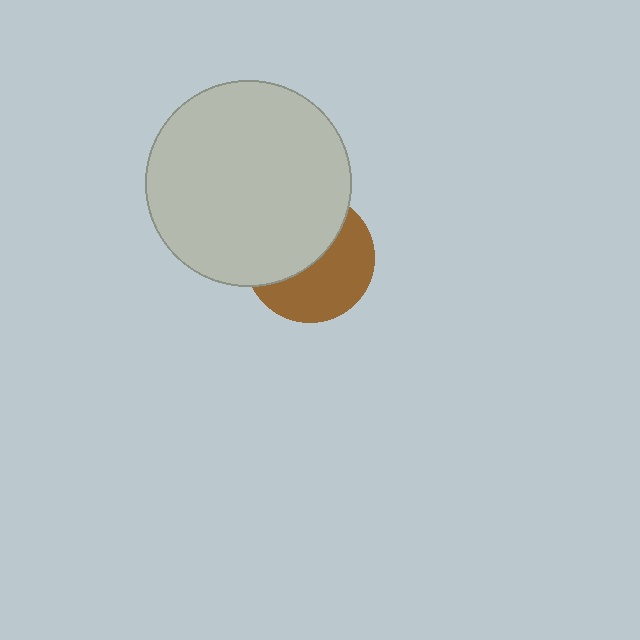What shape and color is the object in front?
The object in front is a light gray circle.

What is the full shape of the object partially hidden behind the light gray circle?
The partially hidden object is a brown circle.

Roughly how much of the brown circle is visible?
About half of it is visible (roughly 50%).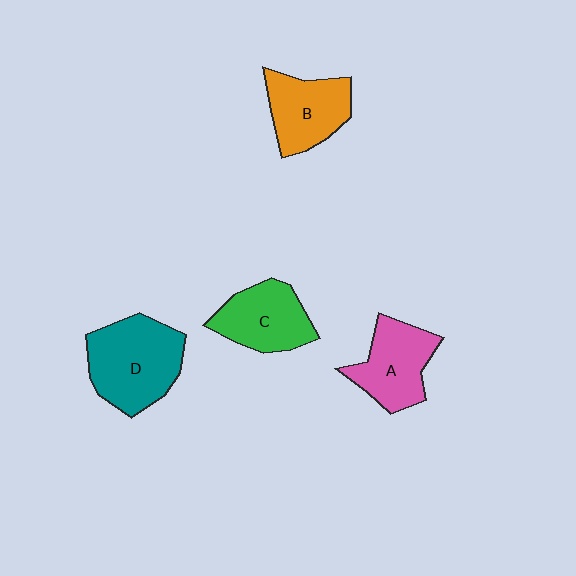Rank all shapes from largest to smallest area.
From largest to smallest: D (teal), A (pink), C (green), B (orange).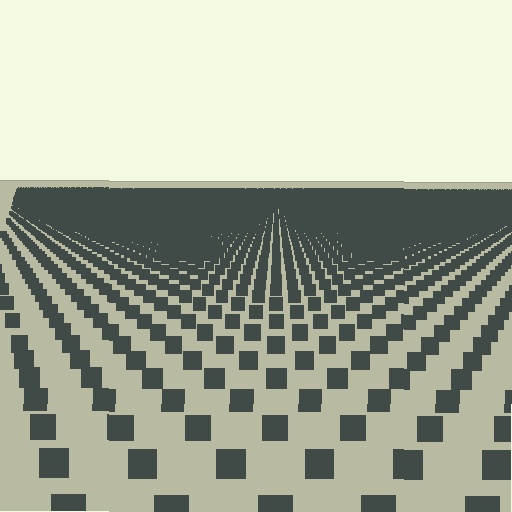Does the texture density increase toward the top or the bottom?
Density increases toward the top.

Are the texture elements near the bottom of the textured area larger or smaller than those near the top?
Larger. Near the bottom, elements are closer to the viewer and appear at a bigger on-screen size.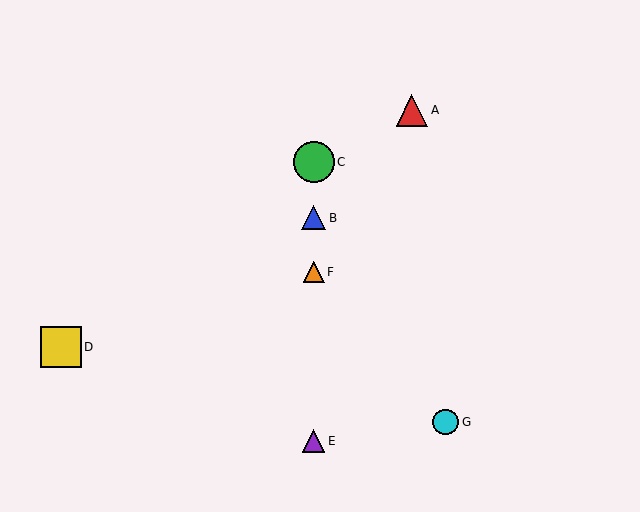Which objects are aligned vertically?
Objects B, C, E, F are aligned vertically.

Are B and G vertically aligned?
No, B is at x≈314 and G is at x≈446.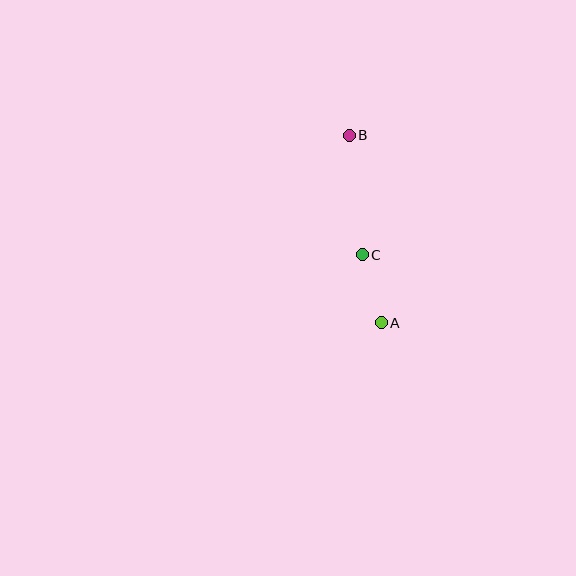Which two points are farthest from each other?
Points A and B are farthest from each other.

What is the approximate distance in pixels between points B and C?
The distance between B and C is approximately 120 pixels.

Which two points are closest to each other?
Points A and C are closest to each other.